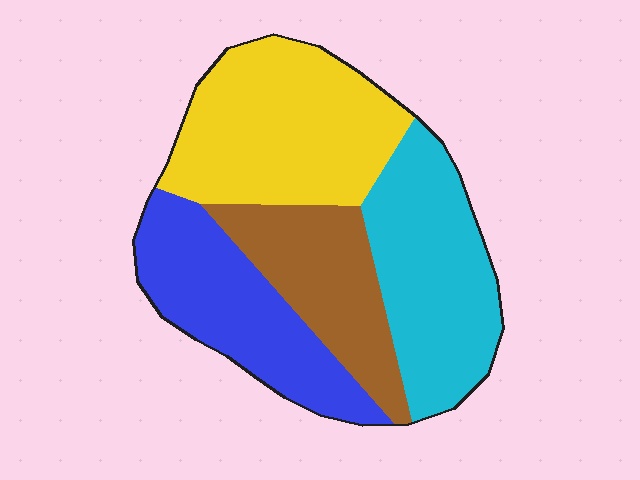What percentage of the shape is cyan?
Cyan takes up about one quarter (1/4) of the shape.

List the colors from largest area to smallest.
From largest to smallest: yellow, cyan, blue, brown.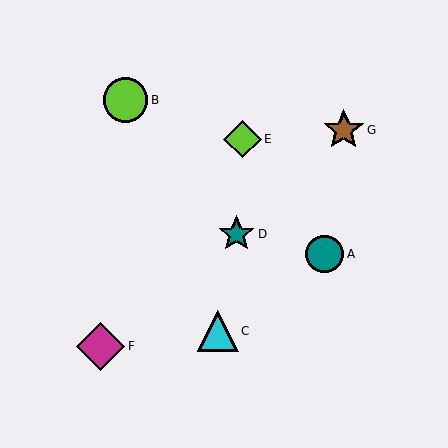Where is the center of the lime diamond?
The center of the lime diamond is at (243, 139).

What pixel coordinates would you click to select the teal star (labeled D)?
Click at (236, 234) to select the teal star D.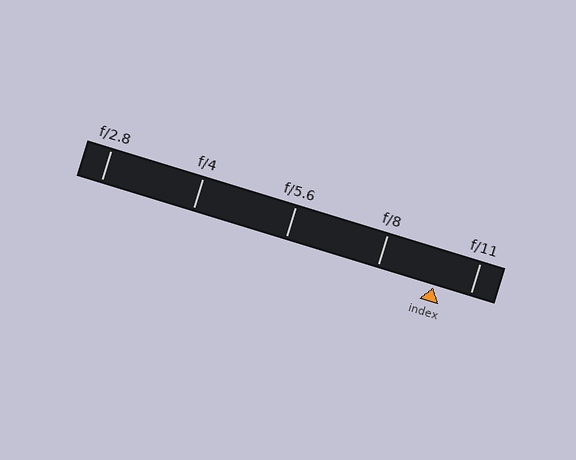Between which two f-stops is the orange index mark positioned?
The index mark is between f/8 and f/11.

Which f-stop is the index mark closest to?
The index mark is closest to f/11.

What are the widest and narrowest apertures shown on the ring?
The widest aperture shown is f/2.8 and the narrowest is f/11.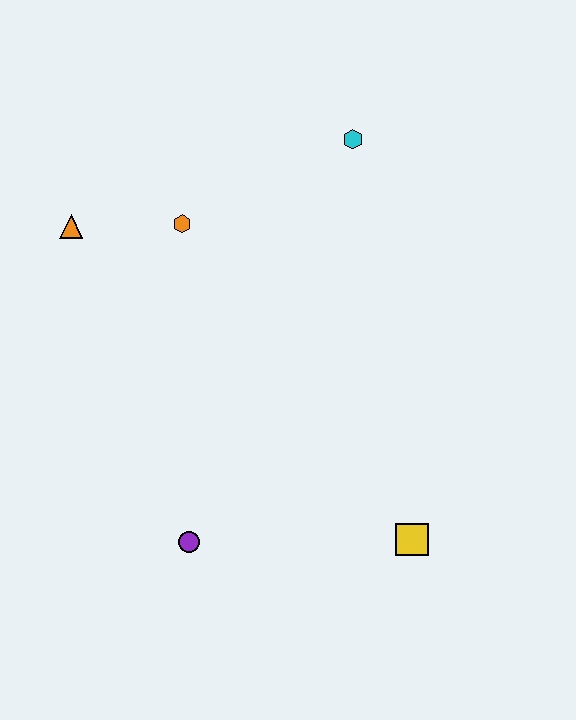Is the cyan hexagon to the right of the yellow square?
No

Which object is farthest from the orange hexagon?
The yellow square is farthest from the orange hexagon.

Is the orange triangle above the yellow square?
Yes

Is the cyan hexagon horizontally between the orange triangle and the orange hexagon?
No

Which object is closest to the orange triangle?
The orange hexagon is closest to the orange triangle.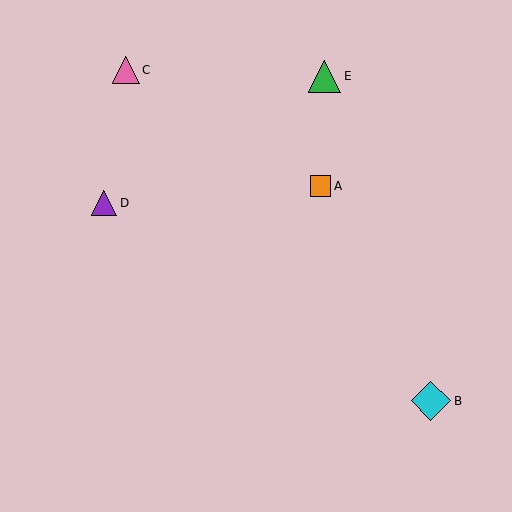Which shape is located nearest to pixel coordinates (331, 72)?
The green triangle (labeled E) at (324, 76) is nearest to that location.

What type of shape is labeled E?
Shape E is a green triangle.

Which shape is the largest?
The cyan diamond (labeled B) is the largest.